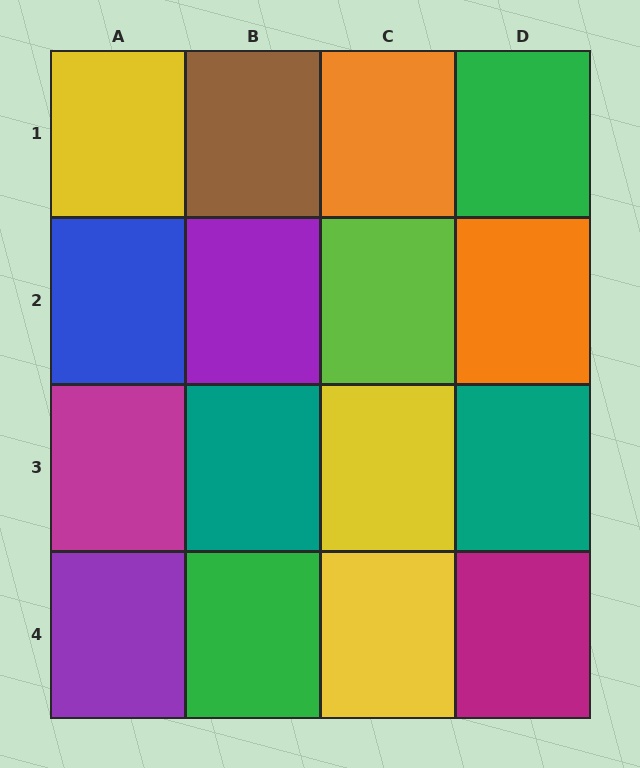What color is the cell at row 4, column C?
Yellow.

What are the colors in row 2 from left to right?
Blue, purple, lime, orange.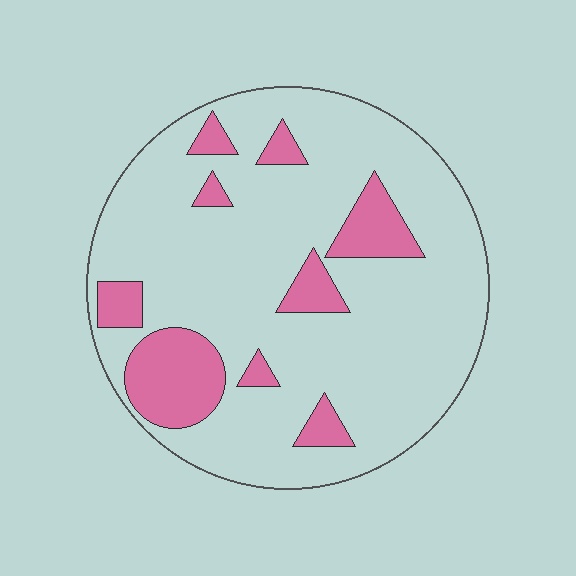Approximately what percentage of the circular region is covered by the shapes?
Approximately 20%.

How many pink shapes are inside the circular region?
9.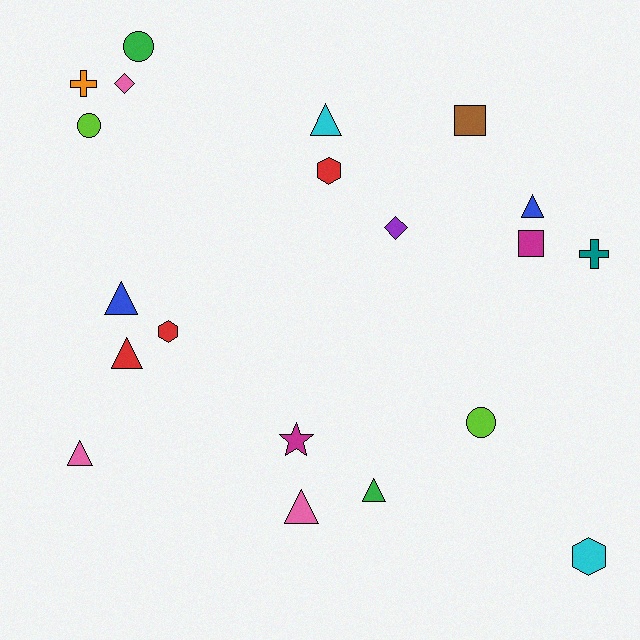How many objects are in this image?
There are 20 objects.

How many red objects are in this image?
There are 3 red objects.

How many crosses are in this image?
There are 2 crosses.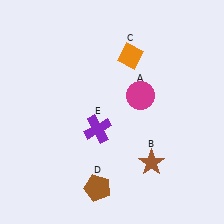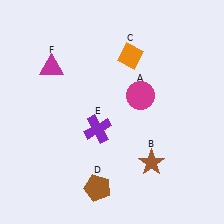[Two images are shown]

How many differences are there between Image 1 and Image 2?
There is 1 difference between the two images.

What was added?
A magenta triangle (F) was added in Image 2.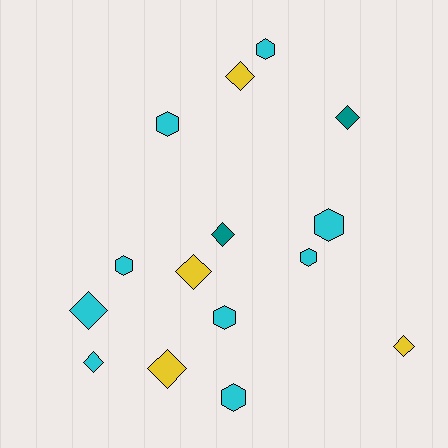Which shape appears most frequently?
Diamond, with 8 objects.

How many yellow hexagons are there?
There are no yellow hexagons.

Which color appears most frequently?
Cyan, with 9 objects.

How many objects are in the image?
There are 15 objects.